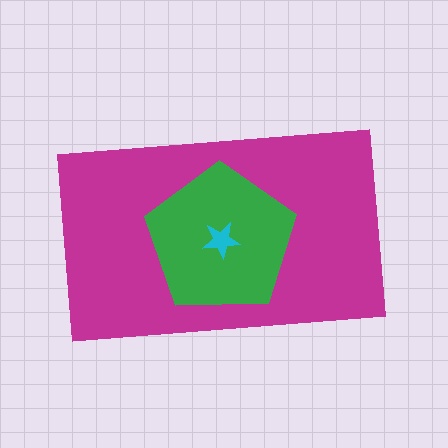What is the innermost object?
The cyan star.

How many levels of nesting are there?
3.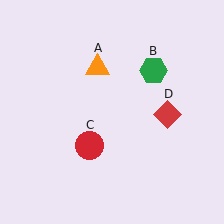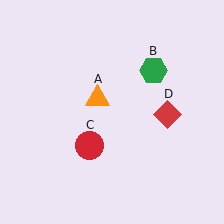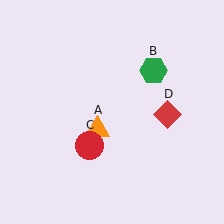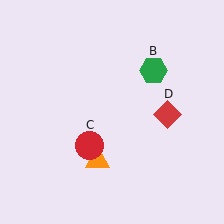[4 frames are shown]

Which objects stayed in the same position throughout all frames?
Green hexagon (object B) and red circle (object C) and red diamond (object D) remained stationary.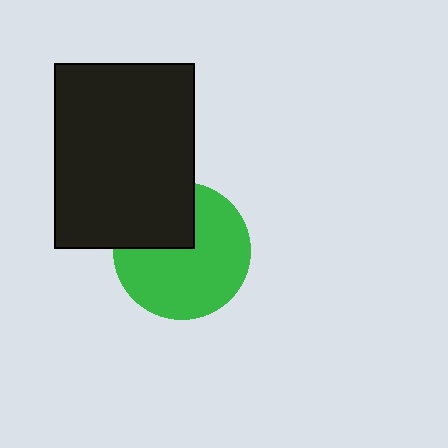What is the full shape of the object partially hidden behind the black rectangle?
The partially hidden object is a green circle.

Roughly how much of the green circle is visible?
Most of it is visible (roughly 70%).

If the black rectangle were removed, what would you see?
You would see the complete green circle.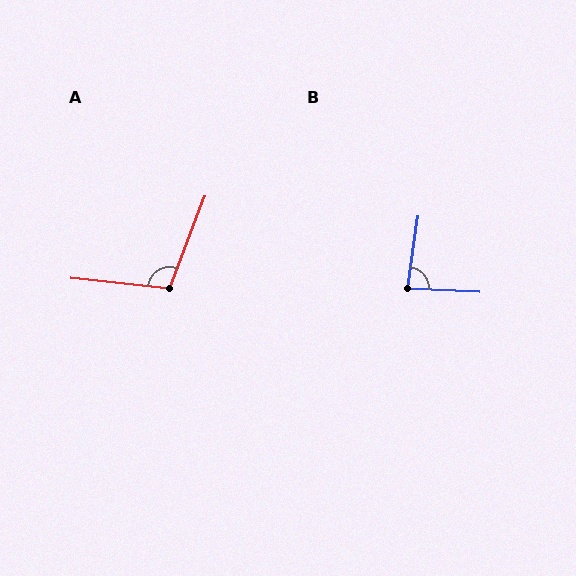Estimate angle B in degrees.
Approximately 85 degrees.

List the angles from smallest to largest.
B (85°), A (105°).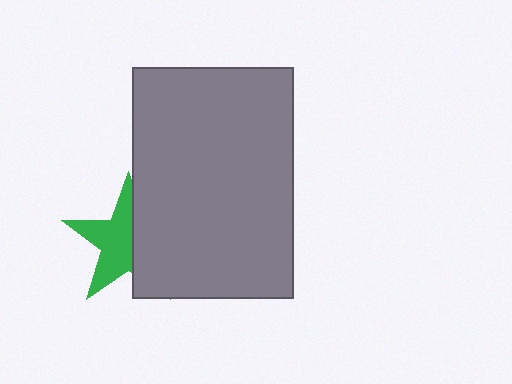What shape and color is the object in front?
The object in front is a gray rectangle.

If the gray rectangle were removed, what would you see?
You would see the complete green star.